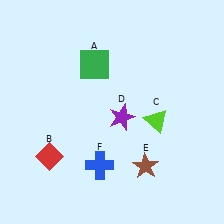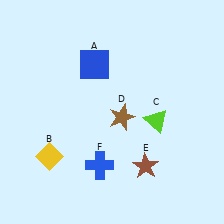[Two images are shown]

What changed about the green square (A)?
In Image 1, A is green. In Image 2, it changed to blue.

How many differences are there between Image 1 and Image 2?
There are 3 differences between the two images.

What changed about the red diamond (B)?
In Image 1, B is red. In Image 2, it changed to yellow.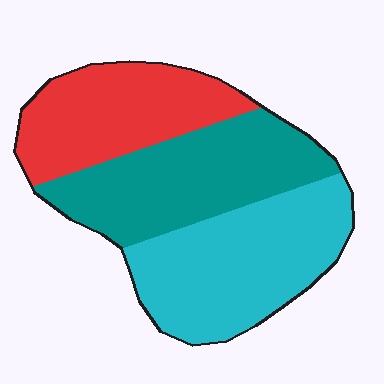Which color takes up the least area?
Red, at roughly 30%.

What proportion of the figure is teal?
Teal covers 34% of the figure.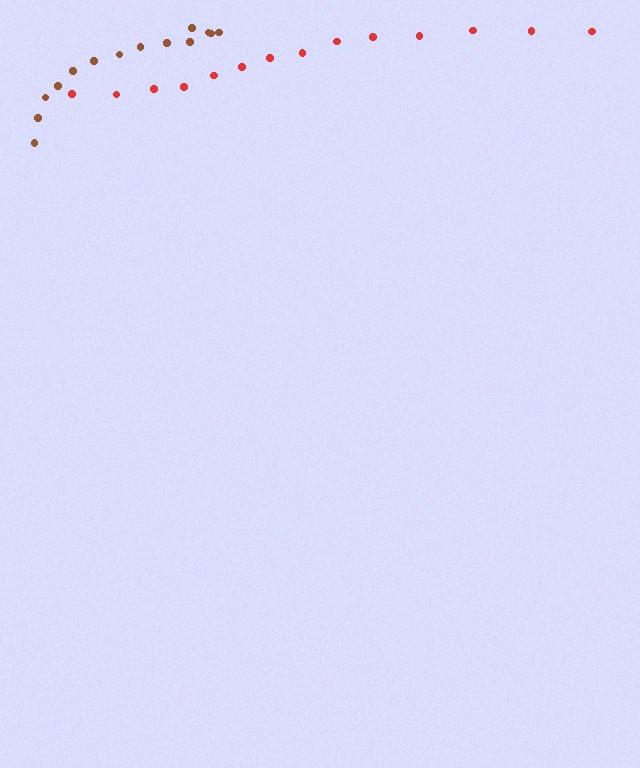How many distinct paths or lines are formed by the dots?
There are 2 distinct paths.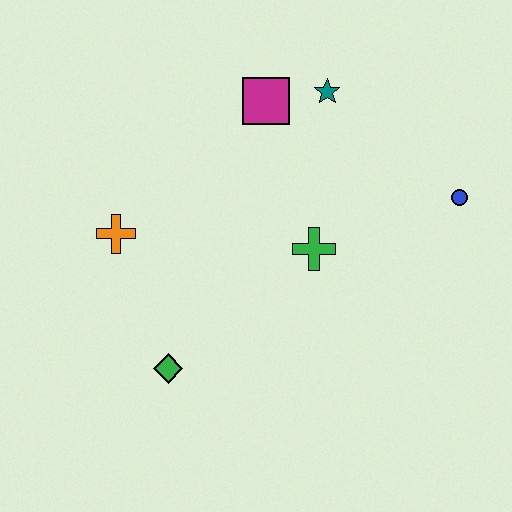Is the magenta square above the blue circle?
Yes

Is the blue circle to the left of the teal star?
No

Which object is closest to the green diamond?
The orange cross is closest to the green diamond.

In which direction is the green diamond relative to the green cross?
The green diamond is to the left of the green cross.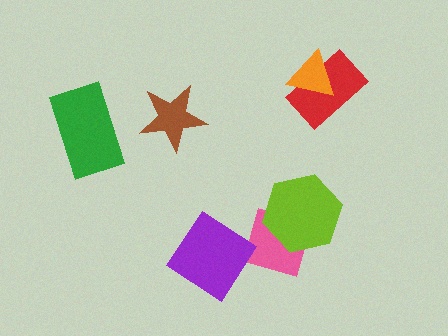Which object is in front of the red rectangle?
The orange triangle is in front of the red rectangle.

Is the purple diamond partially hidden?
No, no other shape covers it.